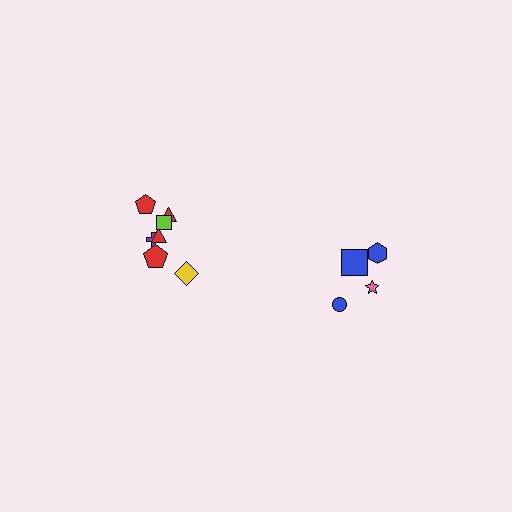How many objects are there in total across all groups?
There are 11 objects.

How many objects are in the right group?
There are 4 objects.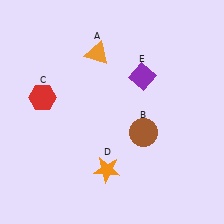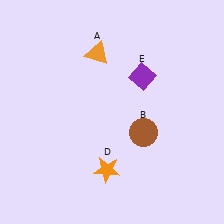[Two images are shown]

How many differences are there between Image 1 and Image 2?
There is 1 difference between the two images.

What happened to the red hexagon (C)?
The red hexagon (C) was removed in Image 2. It was in the top-left area of Image 1.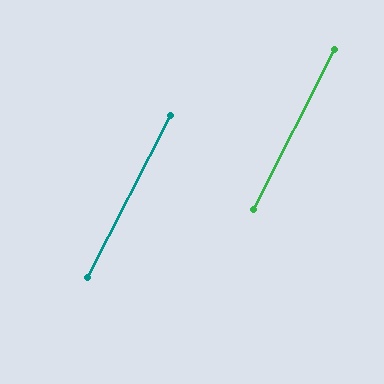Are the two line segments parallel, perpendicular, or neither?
Parallel — their directions differ by only 0.4°.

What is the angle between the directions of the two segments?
Approximately 0 degrees.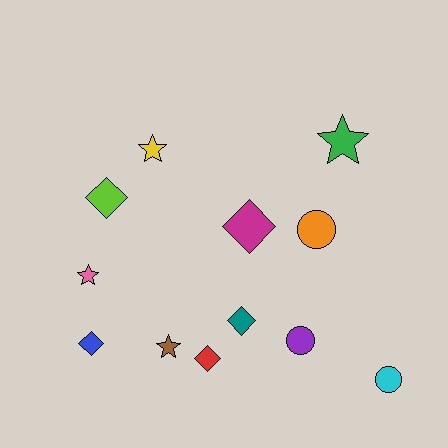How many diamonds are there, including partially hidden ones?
There are 5 diamonds.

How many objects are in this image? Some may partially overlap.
There are 12 objects.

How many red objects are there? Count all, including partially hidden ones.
There is 1 red object.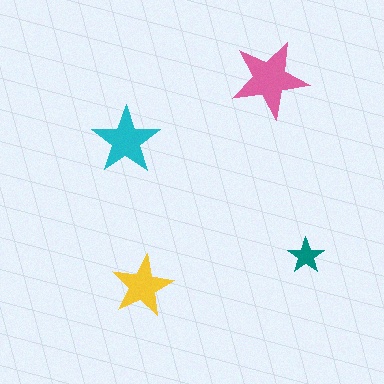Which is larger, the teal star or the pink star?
The pink one.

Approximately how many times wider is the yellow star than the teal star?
About 1.5 times wider.